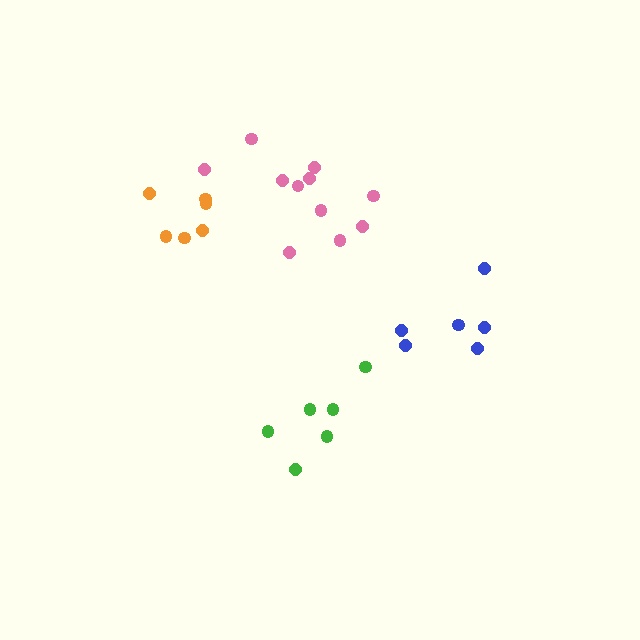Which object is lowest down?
The green cluster is bottommost.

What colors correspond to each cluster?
The clusters are colored: pink, orange, green, blue.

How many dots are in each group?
Group 1: 11 dots, Group 2: 6 dots, Group 3: 6 dots, Group 4: 6 dots (29 total).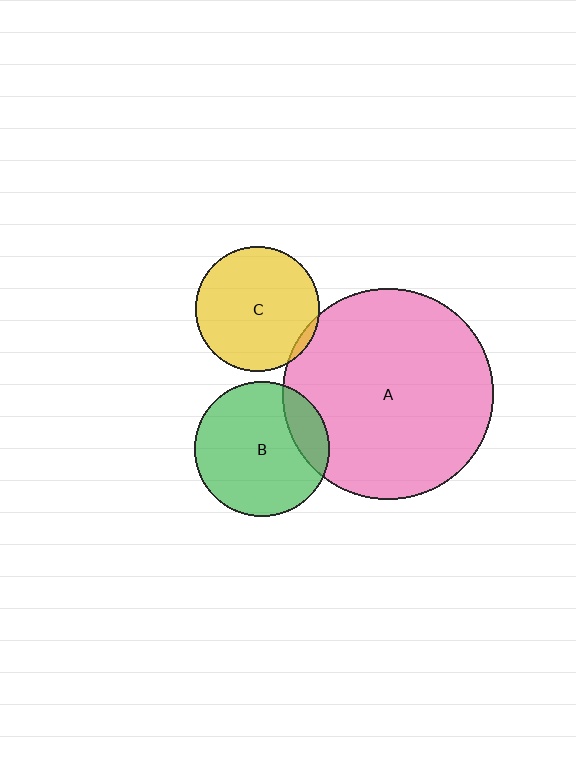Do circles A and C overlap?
Yes.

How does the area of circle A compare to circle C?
Approximately 2.9 times.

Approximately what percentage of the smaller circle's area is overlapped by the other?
Approximately 5%.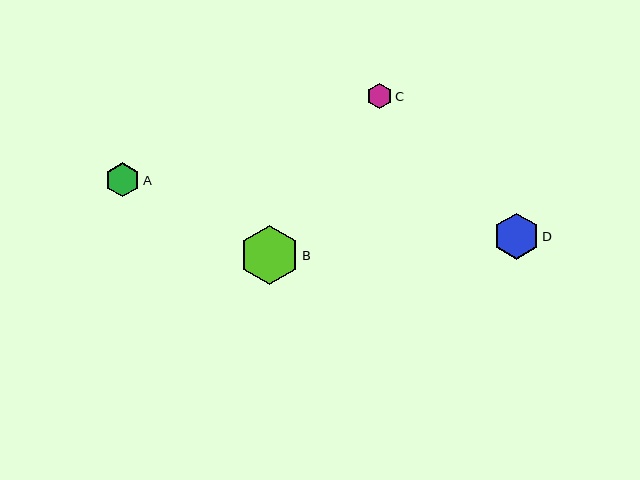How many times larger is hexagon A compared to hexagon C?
Hexagon A is approximately 1.4 times the size of hexagon C.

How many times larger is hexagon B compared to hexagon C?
Hexagon B is approximately 2.4 times the size of hexagon C.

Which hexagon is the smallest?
Hexagon C is the smallest with a size of approximately 25 pixels.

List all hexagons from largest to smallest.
From largest to smallest: B, D, A, C.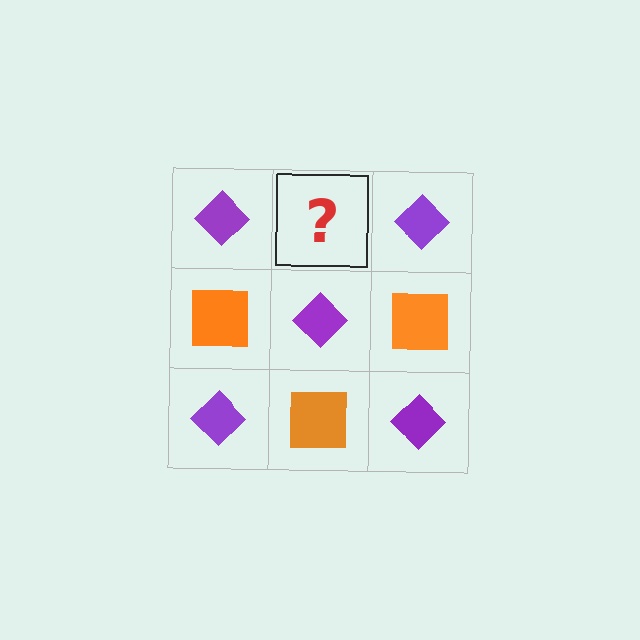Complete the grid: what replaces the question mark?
The question mark should be replaced with an orange square.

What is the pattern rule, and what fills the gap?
The rule is that it alternates purple diamond and orange square in a checkerboard pattern. The gap should be filled with an orange square.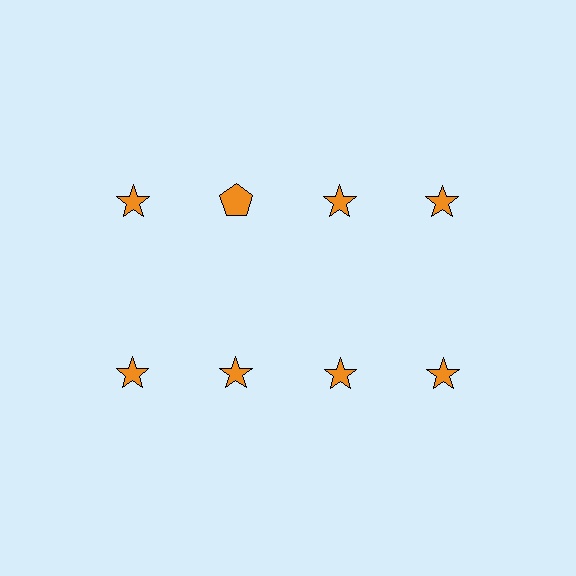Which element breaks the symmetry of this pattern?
The orange pentagon in the top row, second from left column breaks the symmetry. All other shapes are orange stars.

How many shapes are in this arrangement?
There are 8 shapes arranged in a grid pattern.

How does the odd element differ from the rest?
It has a different shape: pentagon instead of star.